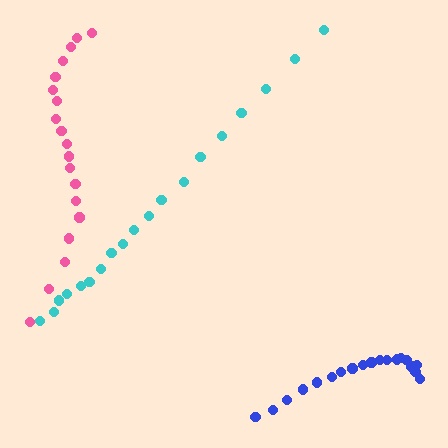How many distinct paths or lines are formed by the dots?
There are 3 distinct paths.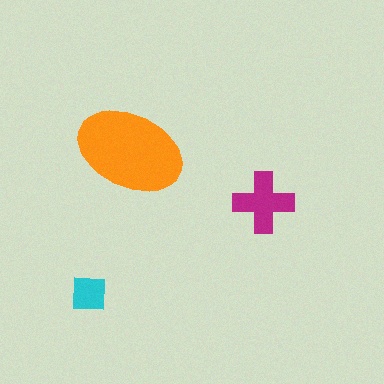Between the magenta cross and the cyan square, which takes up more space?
The magenta cross.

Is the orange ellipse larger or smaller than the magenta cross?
Larger.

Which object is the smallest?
The cyan square.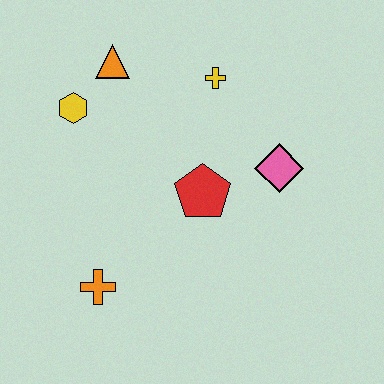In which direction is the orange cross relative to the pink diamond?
The orange cross is to the left of the pink diamond.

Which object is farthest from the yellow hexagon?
The pink diamond is farthest from the yellow hexagon.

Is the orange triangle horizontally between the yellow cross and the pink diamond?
No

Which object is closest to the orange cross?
The red pentagon is closest to the orange cross.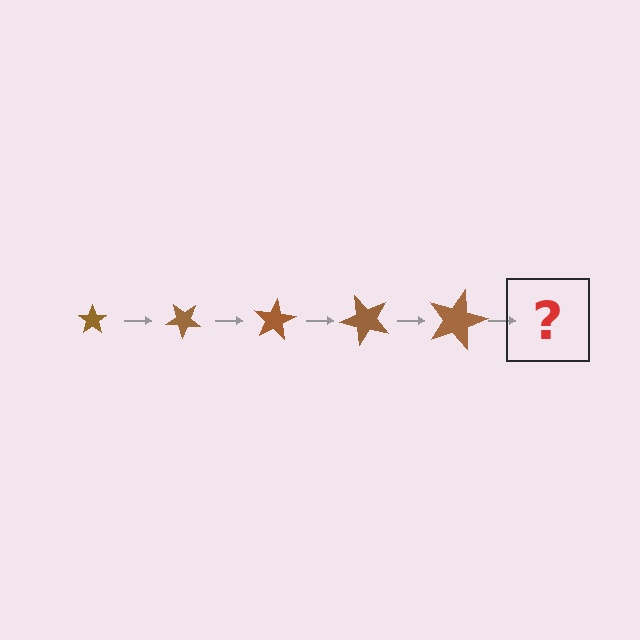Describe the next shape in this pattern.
It should be a star, larger than the previous one and rotated 200 degrees from the start.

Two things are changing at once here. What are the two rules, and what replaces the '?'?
The two rules are that the star grows larger each step and it rotates 40 degrees each step. The '?' should be a star, larger than the previous one and rotated 200 degrees from the start.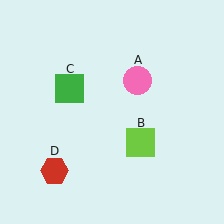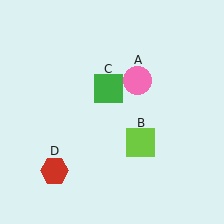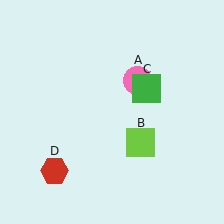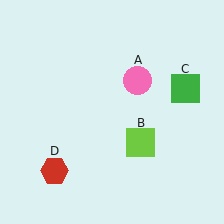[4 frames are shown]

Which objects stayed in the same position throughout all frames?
Pink circle (object A) and lime square (object B) and red hexagon (object D) remained stationary.